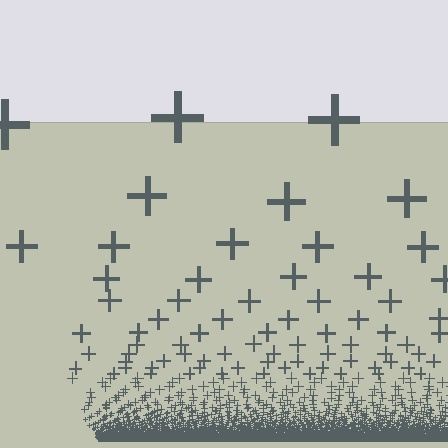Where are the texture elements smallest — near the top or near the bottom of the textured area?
Near the bottom.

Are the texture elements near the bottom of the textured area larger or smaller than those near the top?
Smaller. The gradient is inverted — elements near the bottom are smaller and denser.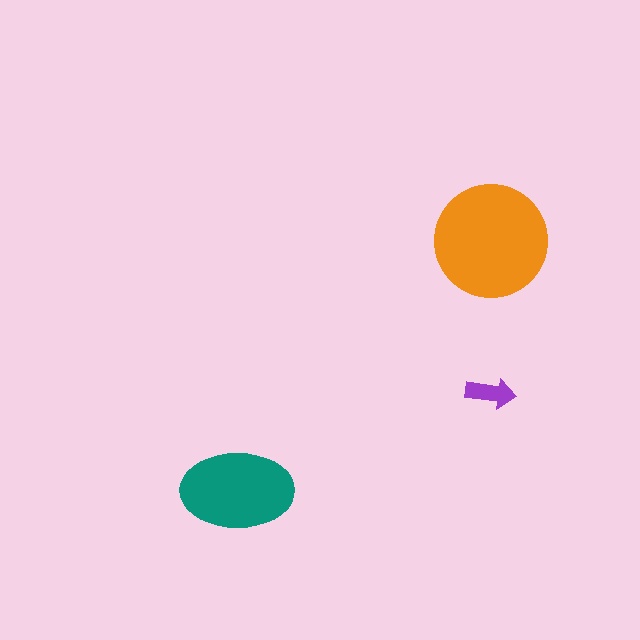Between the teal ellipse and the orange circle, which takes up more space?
The orange circle.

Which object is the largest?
The orange circle.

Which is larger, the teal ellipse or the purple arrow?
The teal ellipse.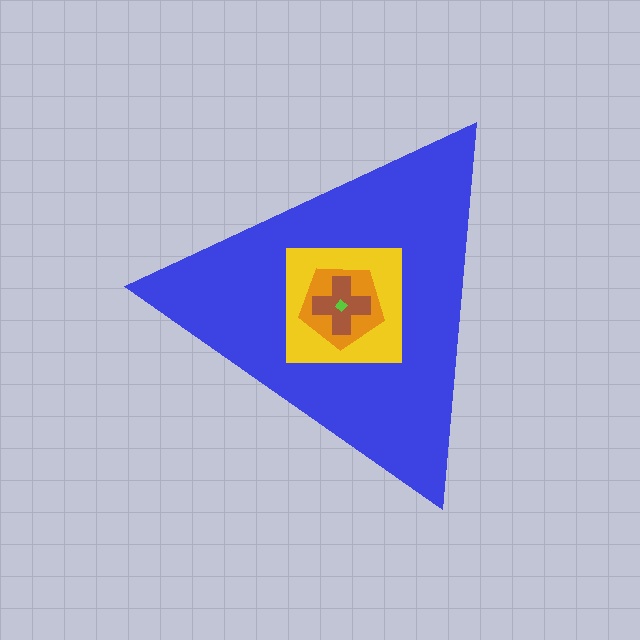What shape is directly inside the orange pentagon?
The brown cross.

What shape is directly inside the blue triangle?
The yellow square.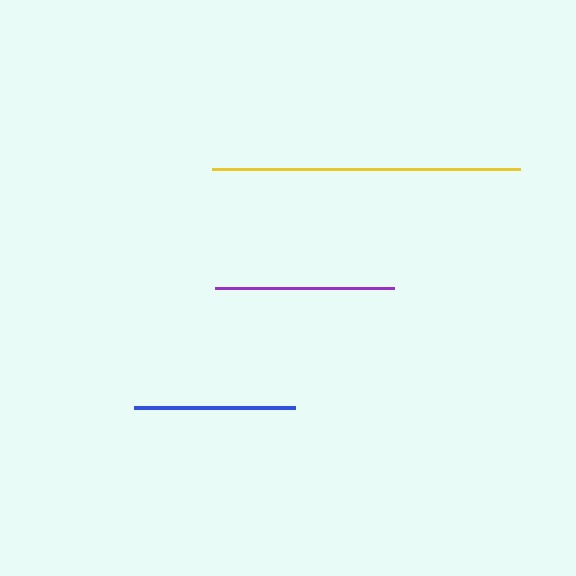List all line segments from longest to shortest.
From longest to shortest: yellow, purple, blue.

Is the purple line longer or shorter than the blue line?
The purple line is longer than the blue line.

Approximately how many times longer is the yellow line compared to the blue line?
The yellow line is approximately 1.9 times the length of the blue line.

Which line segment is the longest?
The yellow line is the longest at approximately 307 pixels.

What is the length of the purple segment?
The purple segment is approximately 179 pixels long.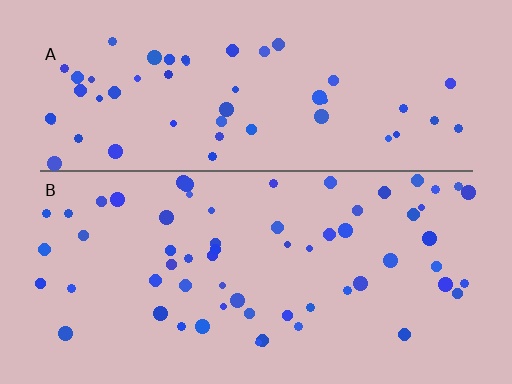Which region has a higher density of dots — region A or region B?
B (the bottom).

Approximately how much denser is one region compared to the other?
Approximately 1.1× — region B over region A.